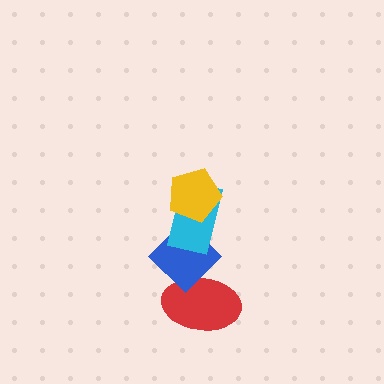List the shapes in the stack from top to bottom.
From top to bottom: the yellow pentagon, the cyan rectangle, the blue diamond, the red ellipse.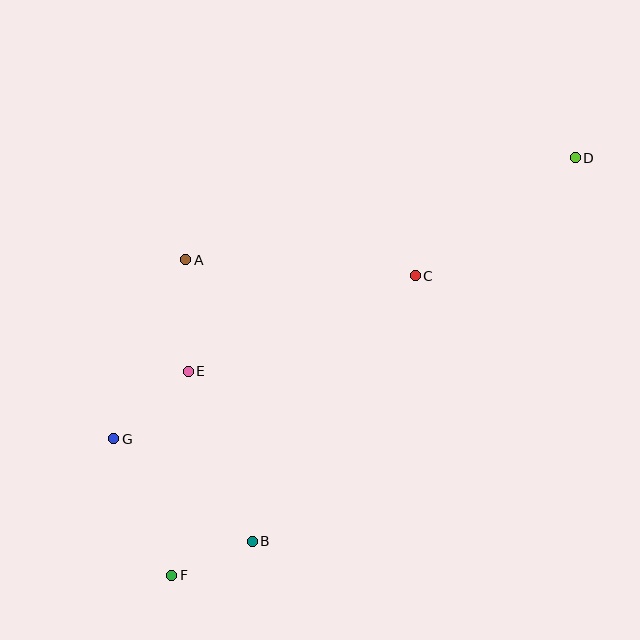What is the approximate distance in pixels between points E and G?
The distance between E and G is approximately 100 pixels.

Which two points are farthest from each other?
Points D and F are farthest from each other.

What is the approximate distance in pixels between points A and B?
The distance between A and B is approximately 289 pixels.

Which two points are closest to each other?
Points B and F are closest to each other.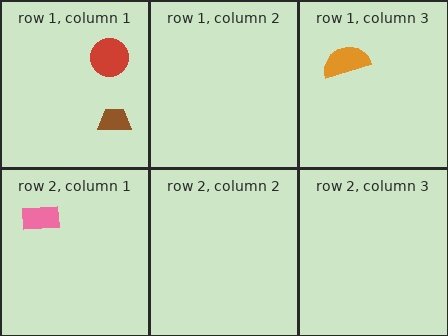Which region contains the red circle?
The row 1, column 1 region.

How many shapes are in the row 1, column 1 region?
2.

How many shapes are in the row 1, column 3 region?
1.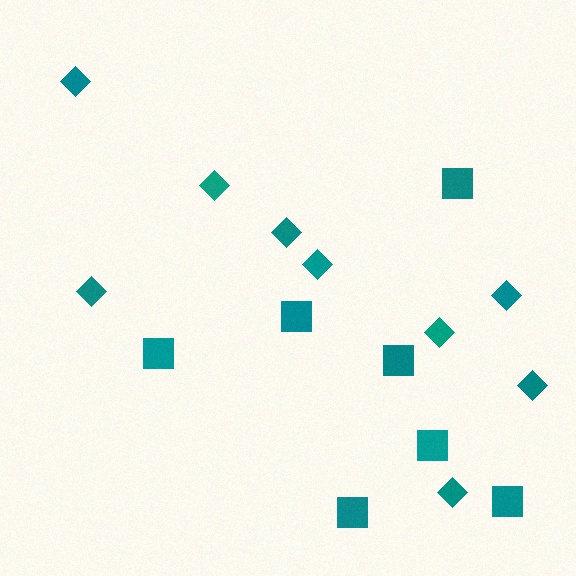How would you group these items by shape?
There are 2 groups: one group of squares (7) and one group of diamonds (9).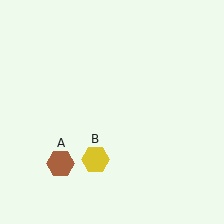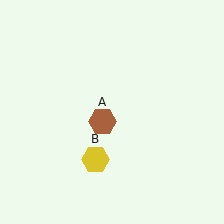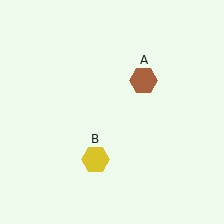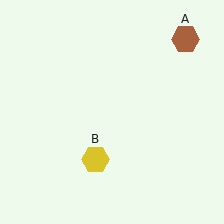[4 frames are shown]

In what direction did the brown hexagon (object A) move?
The brown hexagon (object A) moved up and to the right.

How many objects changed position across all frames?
1 object changed position: brown hexagon (object A).